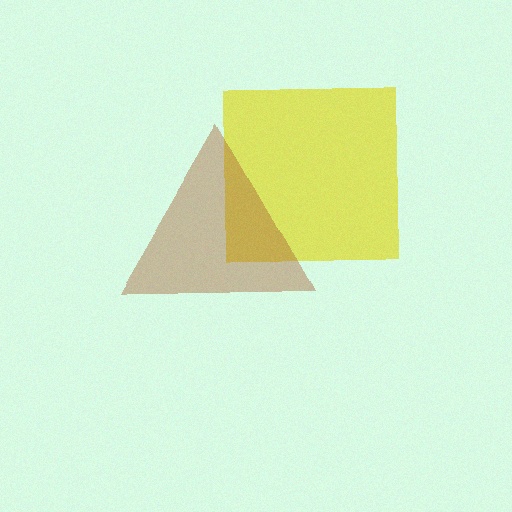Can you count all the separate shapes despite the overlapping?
Yes, there are 2 separate shapes.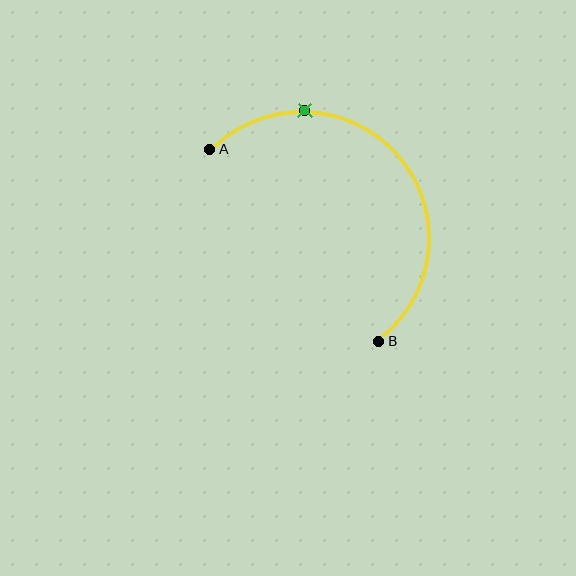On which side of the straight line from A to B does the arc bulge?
The arc bulges above and to the right of the straight line connecting A and B.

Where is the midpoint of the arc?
The arc midpoint is the point on the curve farthest from the straight line joining A and B. It sits above and to the right of that line.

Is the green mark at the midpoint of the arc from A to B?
No. The green mark lies on the arc but is closer to endpoint A. The arc midpoint would be at the point on the curve equidistant along the arc from both A and B.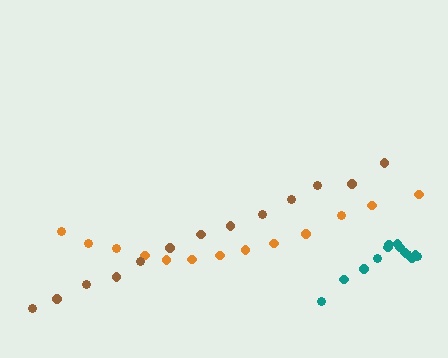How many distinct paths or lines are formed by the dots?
There are 3 distinct paths.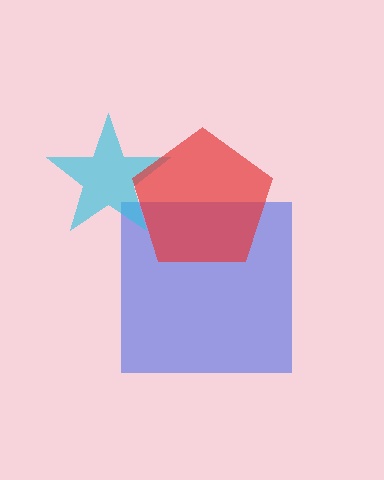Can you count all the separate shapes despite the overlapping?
Yes, there are 3 separate shapes.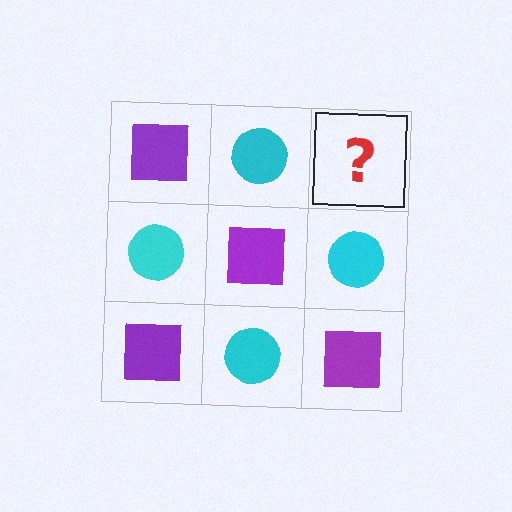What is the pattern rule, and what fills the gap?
The rule is that it alternates purple square and cyan circle in a checkerboard pattern. The gap should be filled with a purple square.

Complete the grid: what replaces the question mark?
The question mark should be replaced with a purple square.